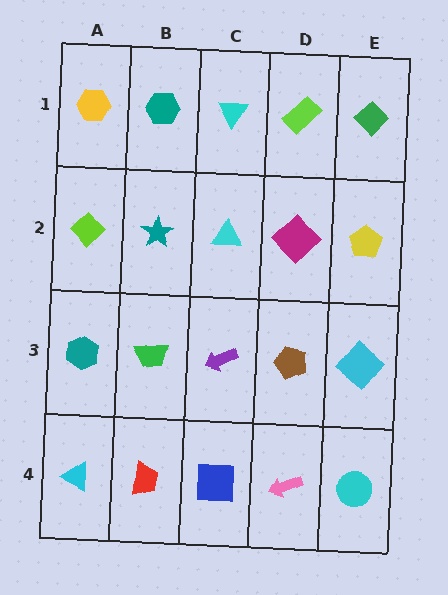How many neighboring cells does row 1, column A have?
2.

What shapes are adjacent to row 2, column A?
A yellow hexagon (row 1, column A), a teal hexagon (row 3, column A), a teal star (row 2, column B).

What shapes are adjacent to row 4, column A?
A teal hexagon (row 3, column A), a red trapezoid (row 4, column B).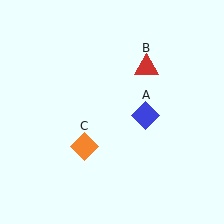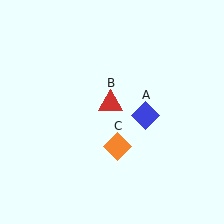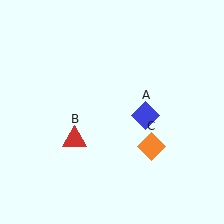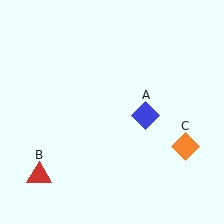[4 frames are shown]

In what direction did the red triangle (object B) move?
The red triangle (object B) moved down and to the left.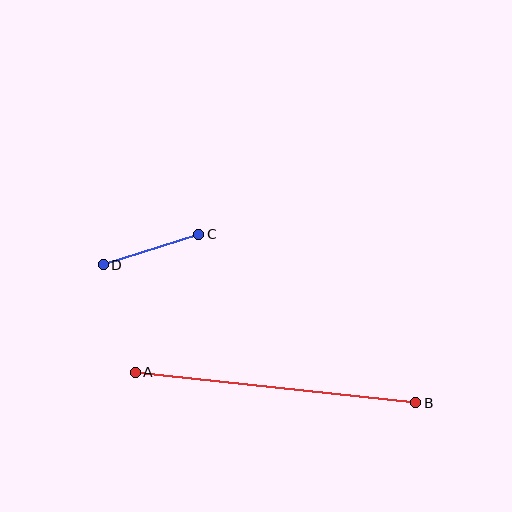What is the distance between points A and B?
The distance is approximately 282 pixels.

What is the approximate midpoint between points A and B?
The midpoint is at approximately (275, 387) pixels.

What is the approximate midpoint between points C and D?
The midpoint is at approximately (151, 249) pixels.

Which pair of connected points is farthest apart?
Points A and B are farthest apart.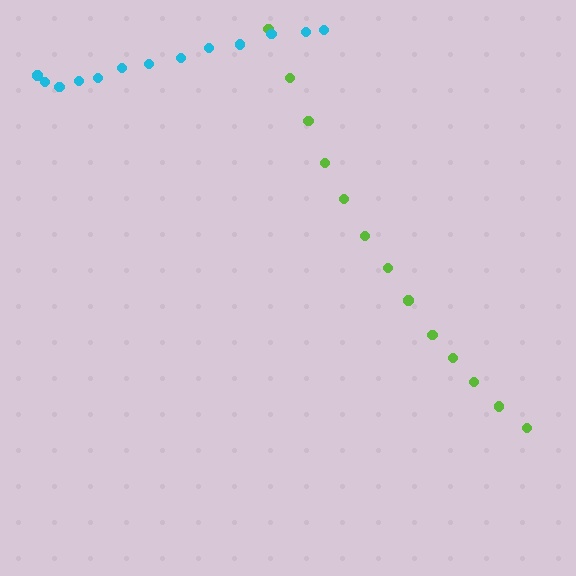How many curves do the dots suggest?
There are 2 distinct paths.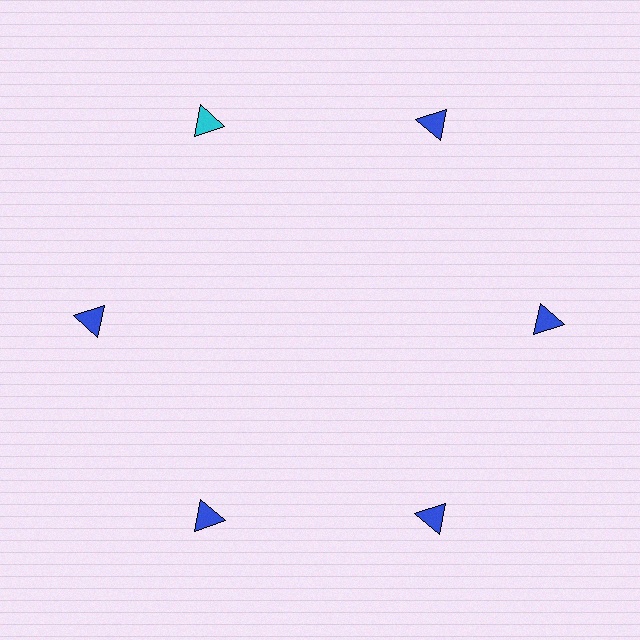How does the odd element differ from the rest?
It has a different color: cyan instead of blue.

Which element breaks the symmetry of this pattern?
The cyan triangle at roughly the 11 o'clock position breaks the symmetry. All other shapes are blue triangles.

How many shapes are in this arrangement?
There are 6 shapes arranged in a ring pattern.